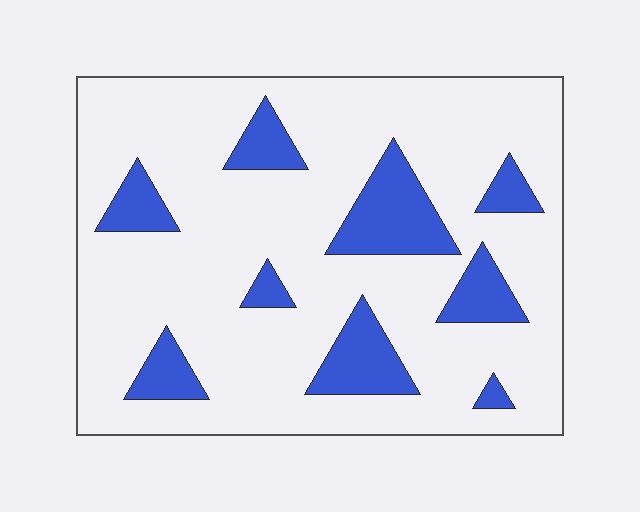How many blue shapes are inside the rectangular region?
9.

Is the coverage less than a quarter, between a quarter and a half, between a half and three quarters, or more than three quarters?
Less than a quarter.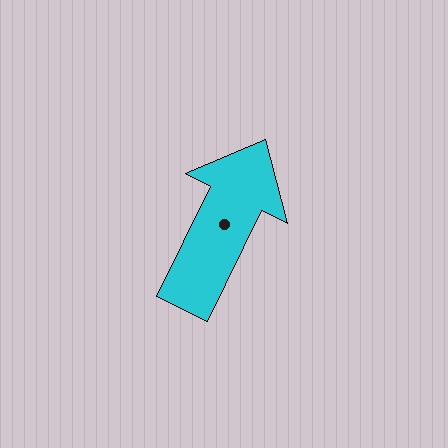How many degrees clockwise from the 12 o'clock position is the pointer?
Approximately 26 degrees.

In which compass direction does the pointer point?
Northeast.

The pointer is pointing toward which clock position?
Roughly 1 o'clock.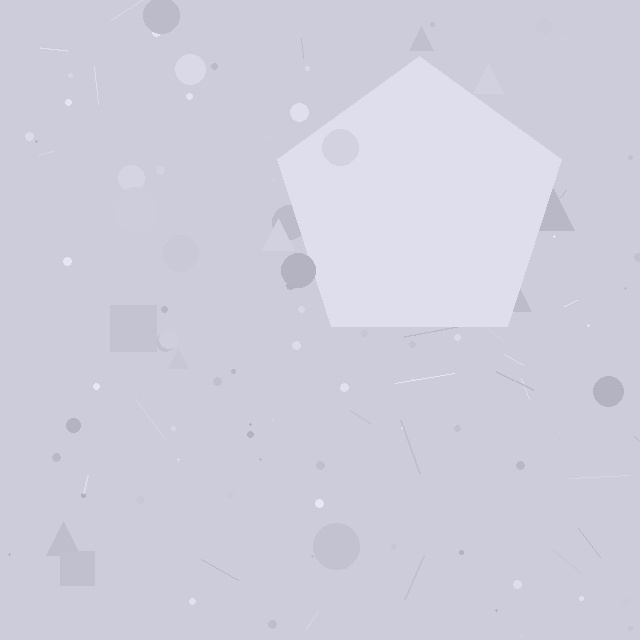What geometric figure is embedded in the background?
A pentagon is embedded in the background.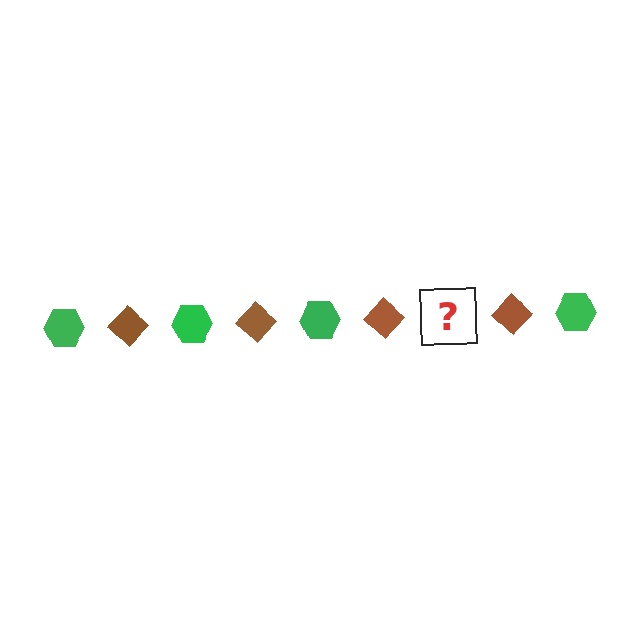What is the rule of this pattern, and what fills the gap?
The rule is that the pattern alternates between green hexagon and brown diamond. The gap should be filled with a green hexagon.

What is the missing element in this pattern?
The missing element is a green hexagon.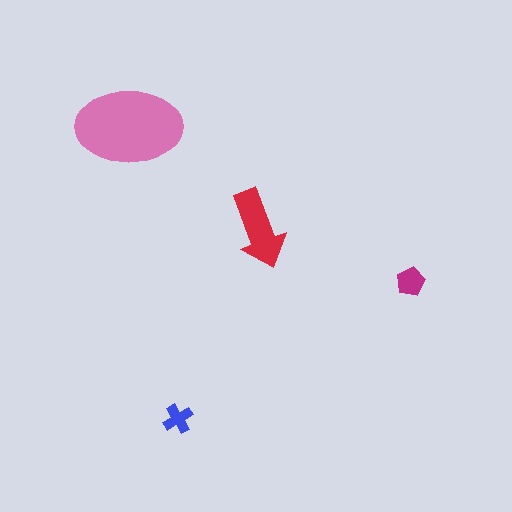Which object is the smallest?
The blue cross.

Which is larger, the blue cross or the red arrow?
The red arrow.